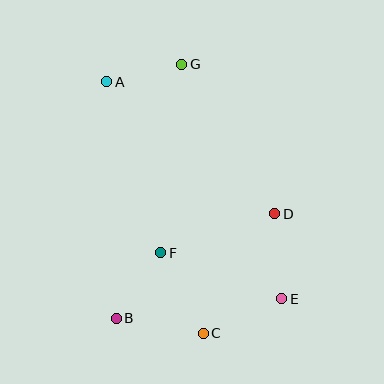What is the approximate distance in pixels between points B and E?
The distance between B and E is approximately 167 pixels.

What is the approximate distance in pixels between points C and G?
The distance between C and G is approximately 270 pixels.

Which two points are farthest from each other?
Points A and E are farthest from each other.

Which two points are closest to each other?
Points A and G are closest to each other.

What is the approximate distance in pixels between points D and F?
The distance between D and F is approximately 120 pixels.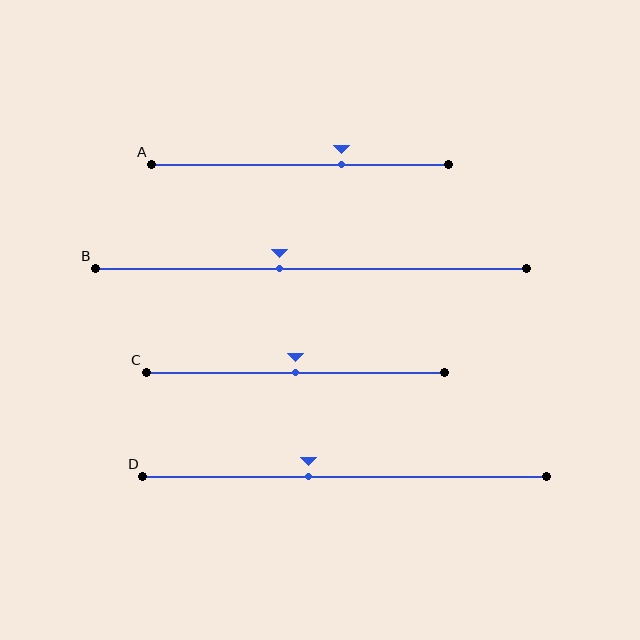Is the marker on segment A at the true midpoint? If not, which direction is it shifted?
No, the marker on segment A is shifted to the right by about 14% of the segment length.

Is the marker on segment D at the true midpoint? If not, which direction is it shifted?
No, the marker on segment D is shifted to the left by about 9% of the segment length.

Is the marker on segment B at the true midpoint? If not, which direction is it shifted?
No, the marker on segment B is shifted to the left by about 7% of the segment length.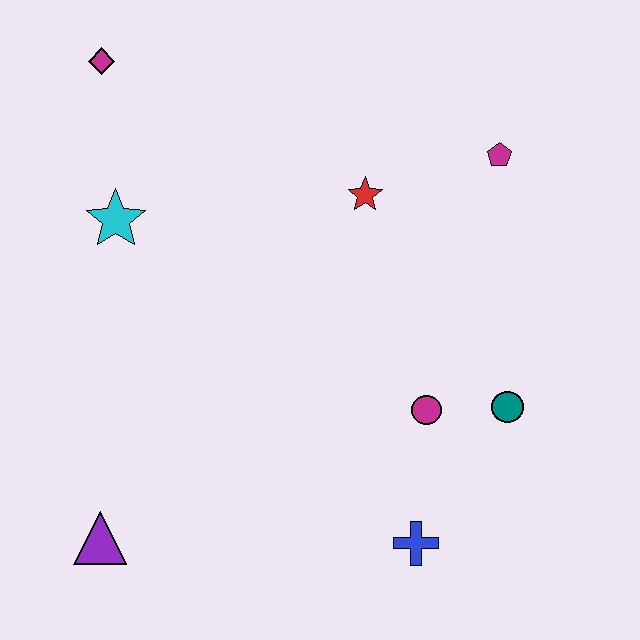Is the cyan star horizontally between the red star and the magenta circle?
No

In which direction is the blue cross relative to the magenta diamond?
The blue cross is below the magenta diamond.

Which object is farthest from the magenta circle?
The magenta diamond is farthest from the magenta circle.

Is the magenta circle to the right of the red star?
Yes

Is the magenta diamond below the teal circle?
No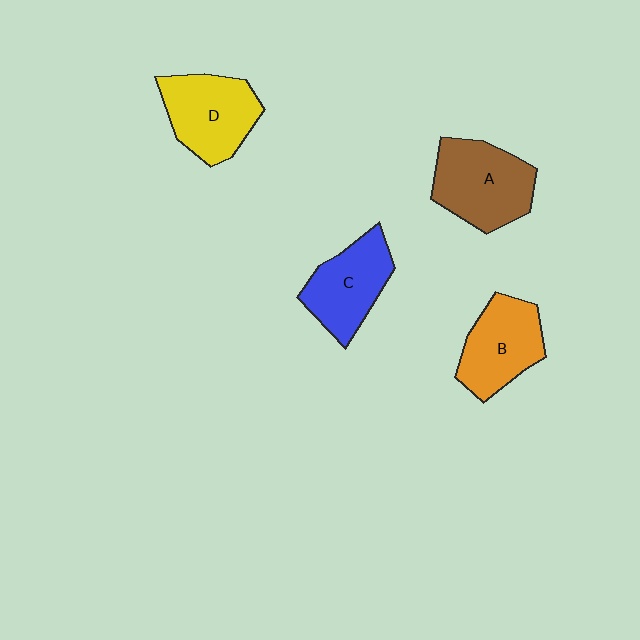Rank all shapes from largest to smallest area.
From largest to smallest: A (brown), D (yellow), B (orange), C (blue).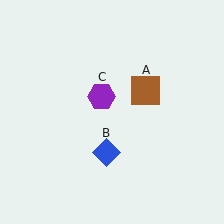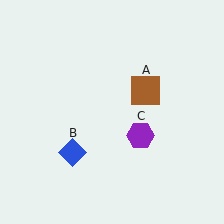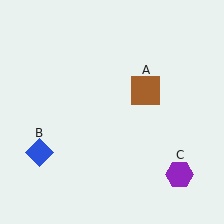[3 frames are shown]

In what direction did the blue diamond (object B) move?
The blue diamond (object B) moved left.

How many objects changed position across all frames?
2 objects changed position: blue diamond (object B), purple hexagon (object C).